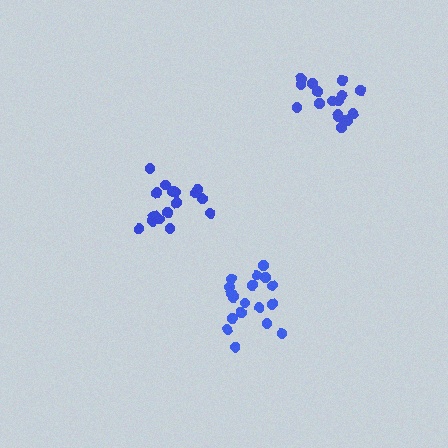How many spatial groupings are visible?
There are 3 spatial groupings.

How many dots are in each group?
Group 1: 18 dots, Group 2: 18 dots, Group 3: 17 dots (53 total).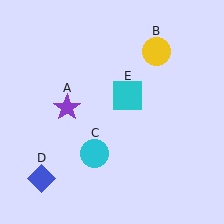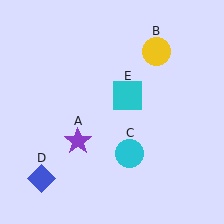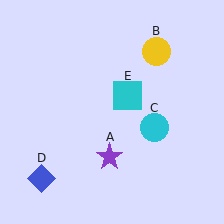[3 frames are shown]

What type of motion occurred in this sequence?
The purple star (object A), cyan circle (object C) rotated counterclockwise around the center of the scene.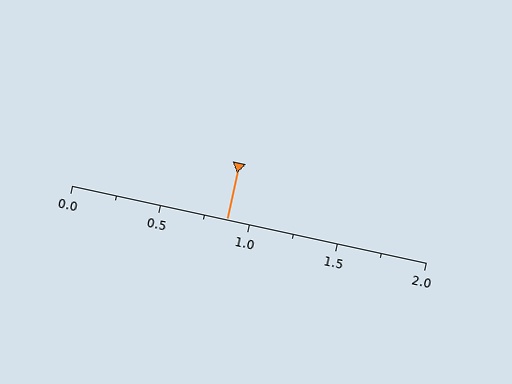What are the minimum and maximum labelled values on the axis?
The axis runs from 0.0 to 2.0.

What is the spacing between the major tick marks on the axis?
The major ticks are spaced 0.5 apart.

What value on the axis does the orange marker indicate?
The marker indicates approximately 0.88.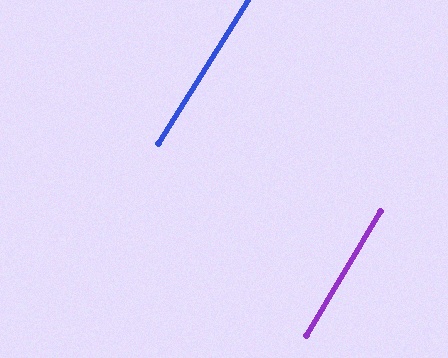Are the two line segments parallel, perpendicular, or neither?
Parallel — their directions differ by only 1.3°.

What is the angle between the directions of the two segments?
Approximately 1 degree.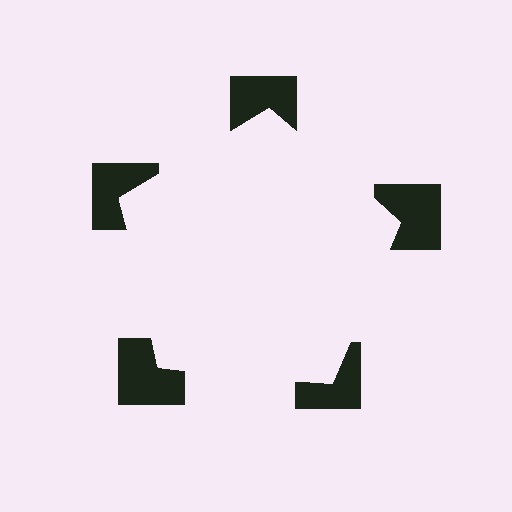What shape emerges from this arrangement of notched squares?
An illusory pentagon — its edges are inferred from the aligned wedge cuts in the notched squares, not physically drawn.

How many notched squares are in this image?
There are 5 — one at each vertex of the illusory pentagon.